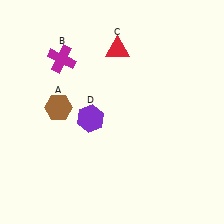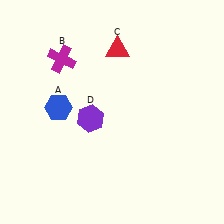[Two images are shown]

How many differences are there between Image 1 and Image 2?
There is 1 difference between the two images.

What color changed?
The hexagon (A) changed from brown in Image 1 to blue in Image 2.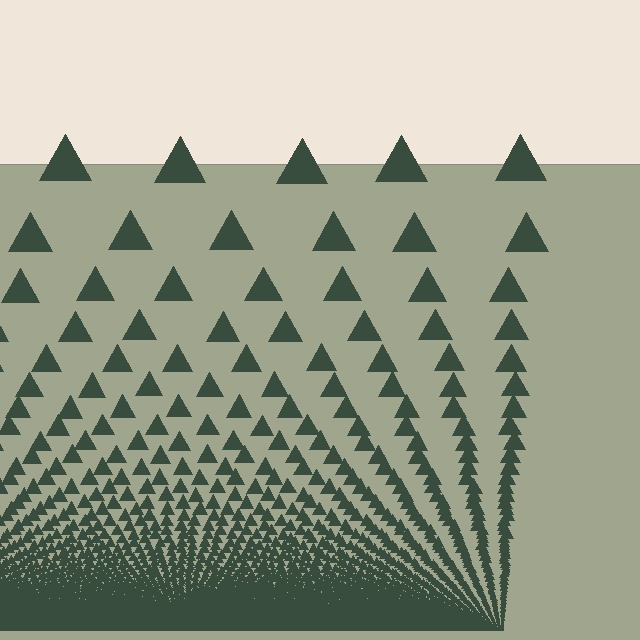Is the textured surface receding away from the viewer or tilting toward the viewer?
The surface appears to tilt toward the viewer. Texture elements get larger and sparser toward the top.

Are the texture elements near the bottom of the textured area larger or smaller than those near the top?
Smaller. The gradient is inverted — elements near the bottom are smaller and denser.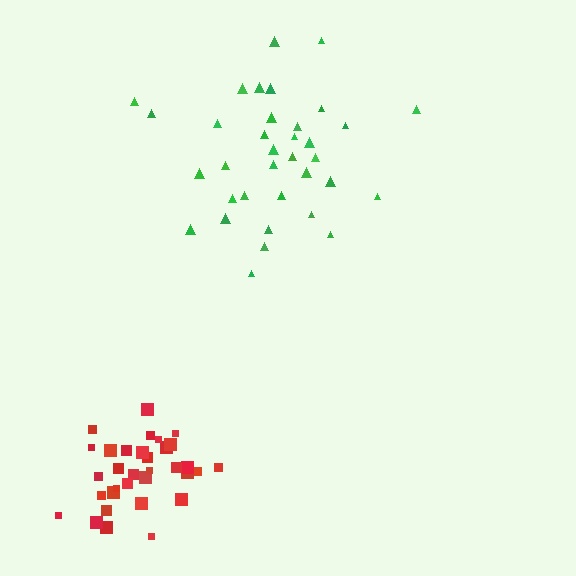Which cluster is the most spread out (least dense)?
Green.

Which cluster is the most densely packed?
Red.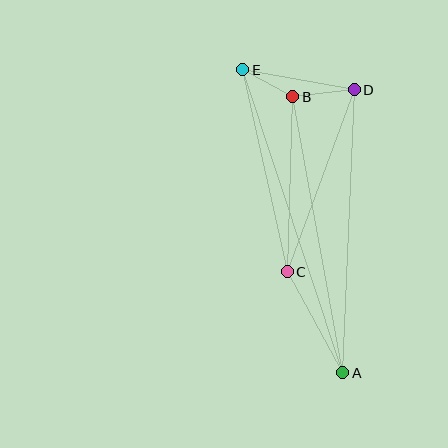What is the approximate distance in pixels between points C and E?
The distance between C and E is approximately 207 pixels.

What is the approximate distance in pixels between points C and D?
The distance between C and D is approximately 194 pixels.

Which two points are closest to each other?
Points B and E are closest to each other.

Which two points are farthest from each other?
Points A and E are farthest from each other.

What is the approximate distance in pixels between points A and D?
The distance between A and D is approximately 283 pixels.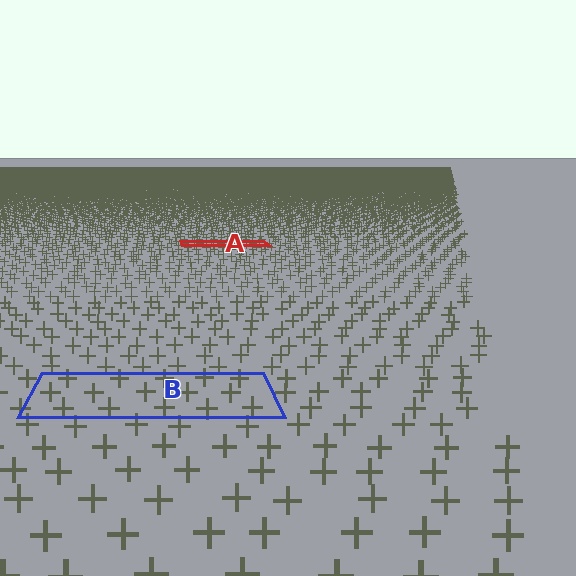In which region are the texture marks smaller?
The texture marks are smaller in region A, because it is farther away.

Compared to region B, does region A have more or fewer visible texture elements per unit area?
Region A has more texture elements per unit area — they are packed more densely because it is farther away.